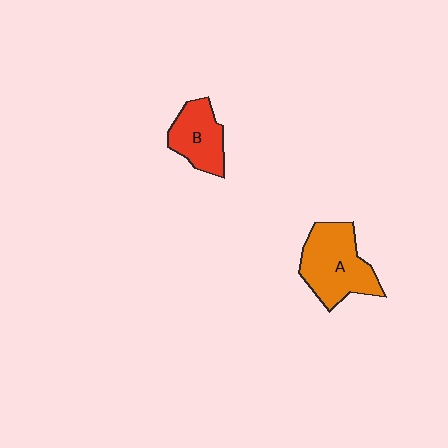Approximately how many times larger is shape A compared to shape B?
Approximately 1.5 times.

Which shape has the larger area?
Shape A (orange).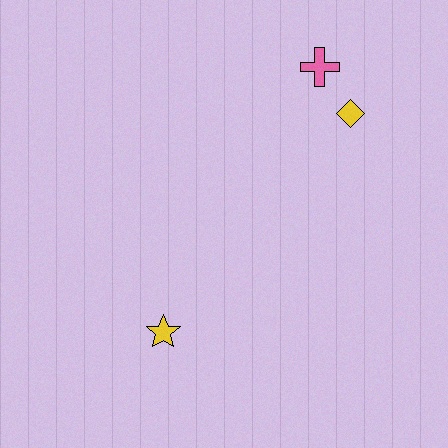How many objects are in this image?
There are 3 objects.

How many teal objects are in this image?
There are no teal objects.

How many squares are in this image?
There are no squares.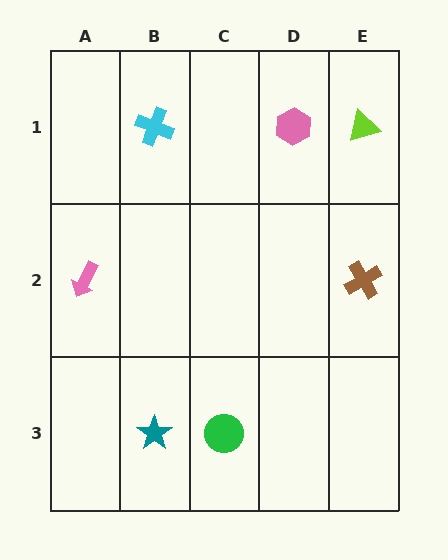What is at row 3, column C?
A green circle.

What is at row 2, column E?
A brown cross.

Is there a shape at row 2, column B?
No, that cell is empty.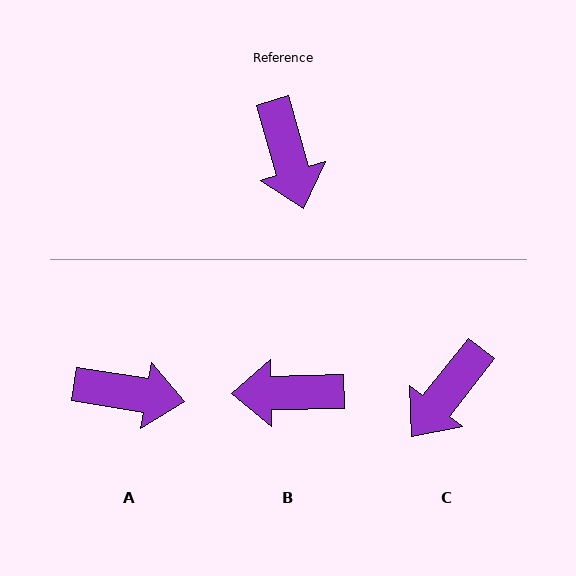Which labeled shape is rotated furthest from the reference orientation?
B, about 105 degrees away.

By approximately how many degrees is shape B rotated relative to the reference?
Approximately 105 degrees clockwise.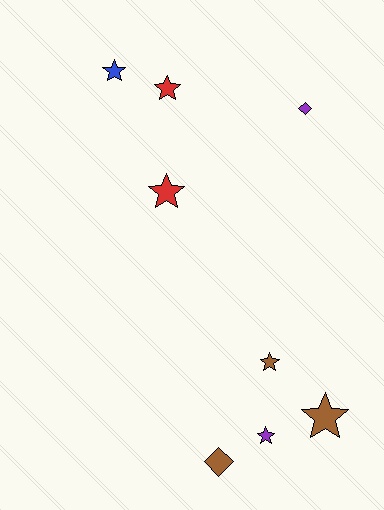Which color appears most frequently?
Brown, with 3 objects.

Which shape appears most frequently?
Star, with 6 objects.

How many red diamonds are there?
There are no red diamonds.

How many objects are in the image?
There are 8 objects.